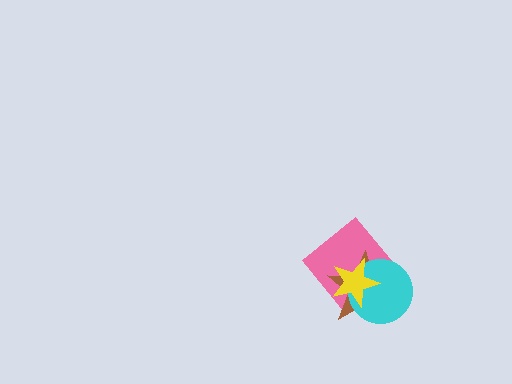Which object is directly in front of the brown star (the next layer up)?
The cyan circle is directly in front of the brown star.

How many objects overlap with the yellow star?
3 objects overlap with the yellow star.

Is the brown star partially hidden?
Yes, it is partially covered by another shape.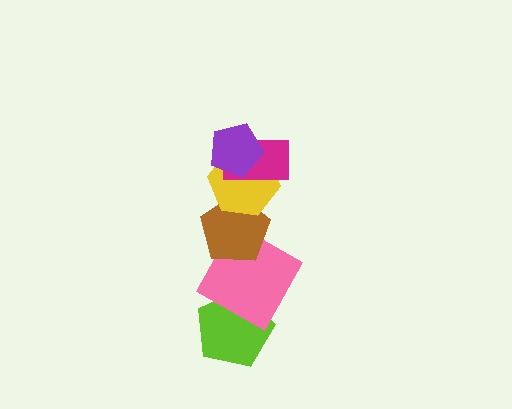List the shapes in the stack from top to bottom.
From top to bottom: the purple pentagon, the magenta rectangle, the yellow hexagon, the brown pentagon, the pink square, the lime pentagon.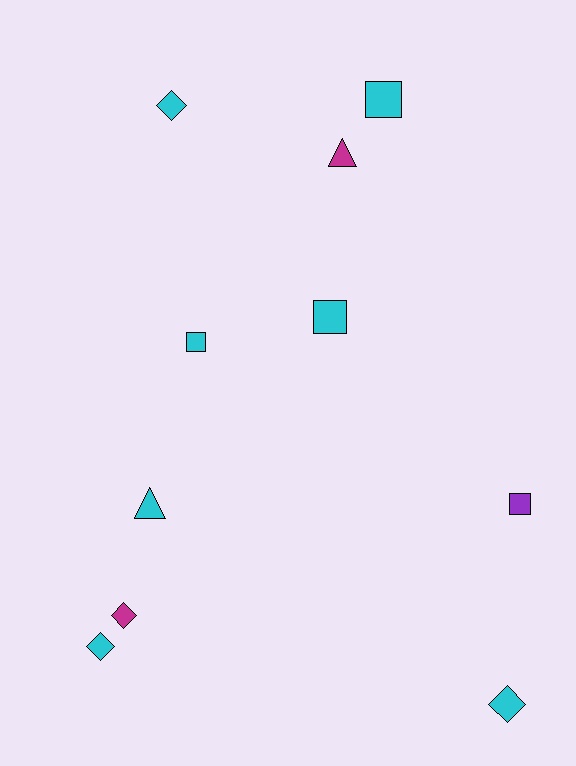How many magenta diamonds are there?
There is 1 magenta diamond.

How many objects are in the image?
There are 10 objects.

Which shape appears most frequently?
Diamond, with 4 objects.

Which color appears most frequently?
Cyan, with 7 objects.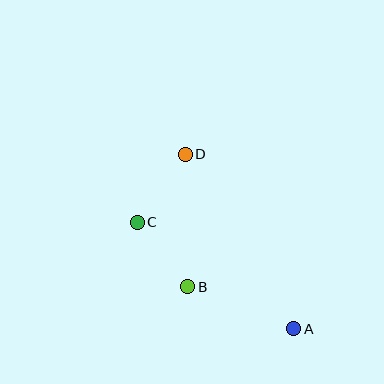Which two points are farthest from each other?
Points A and D are farthest from each other.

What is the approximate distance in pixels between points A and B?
The distance between A and B is approximately 114 pixels.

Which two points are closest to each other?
Points B and C are closest to each other.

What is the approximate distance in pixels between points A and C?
The distance between A and C is approximately 189 pixels.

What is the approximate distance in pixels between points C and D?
The distance between C and D is approximately 83 pixels.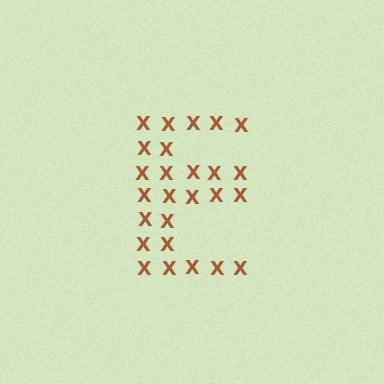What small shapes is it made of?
It is made of small letter X's.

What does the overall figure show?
The overall figure shows the letter E.